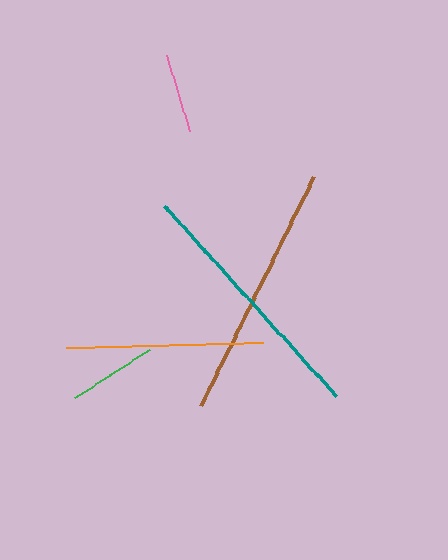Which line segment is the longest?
The teal line is the longest at approximately 257 pixels.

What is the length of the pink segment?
The pink segment is approximately 79 pixels long.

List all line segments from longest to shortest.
From longest to shortest: teal, brown, orange, green, pink.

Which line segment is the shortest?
The pink line is the shortest at approximately 79 pixels.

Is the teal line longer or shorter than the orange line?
The teal line is longer than the orange line.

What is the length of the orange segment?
The orange segment is approximately 197 pixels long.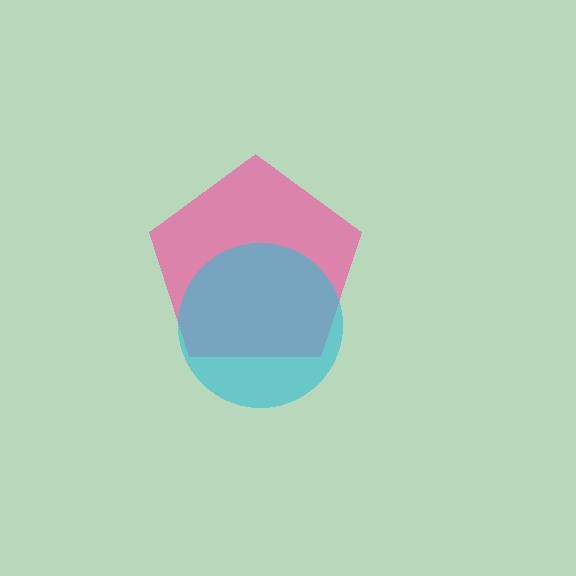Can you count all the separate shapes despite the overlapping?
Yes, there are 2 separate shapes.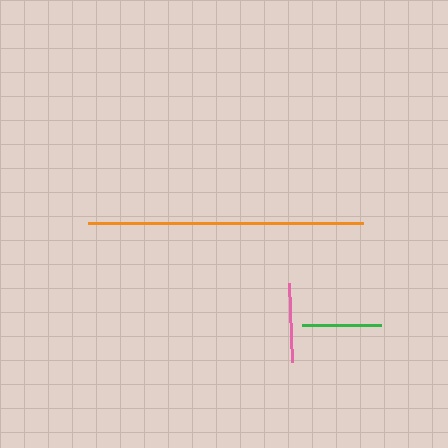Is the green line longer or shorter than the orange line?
The orange line is longer than the green line.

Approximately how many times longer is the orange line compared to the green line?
The orange line is approximately 3.5 times the length of the green line.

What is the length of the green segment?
The green segment is approximately 79 pixels long.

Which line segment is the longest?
The orange line is the longest at approximately 275 pixels.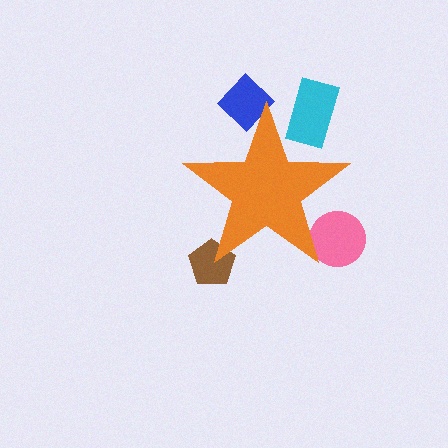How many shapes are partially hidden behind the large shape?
4 shapes are partially hidden.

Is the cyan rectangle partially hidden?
Yes, the cyan rectangle is partially hidden behind the orange star.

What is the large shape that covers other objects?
An orange star.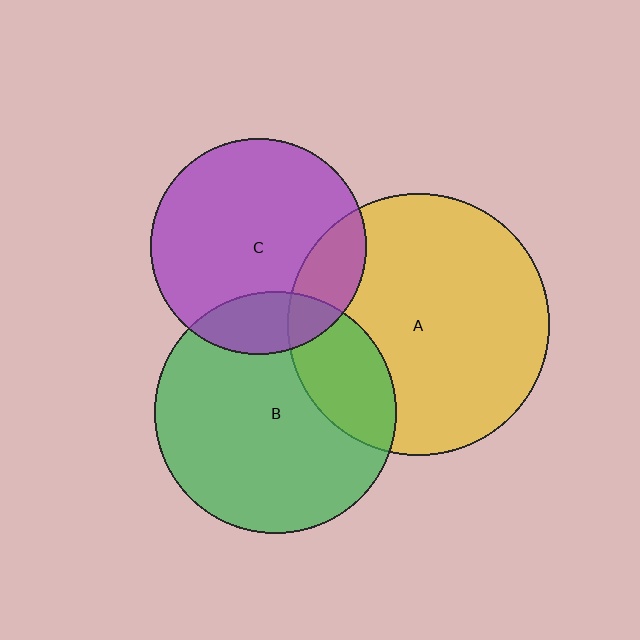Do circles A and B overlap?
Yes.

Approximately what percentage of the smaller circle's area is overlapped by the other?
Approximately 25%.